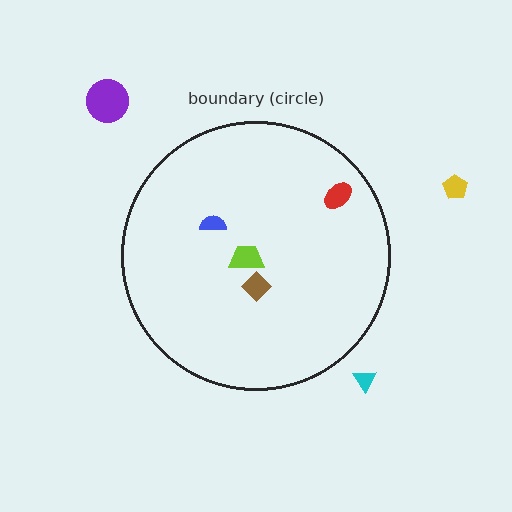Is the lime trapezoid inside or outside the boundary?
Inside.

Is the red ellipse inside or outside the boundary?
Inside.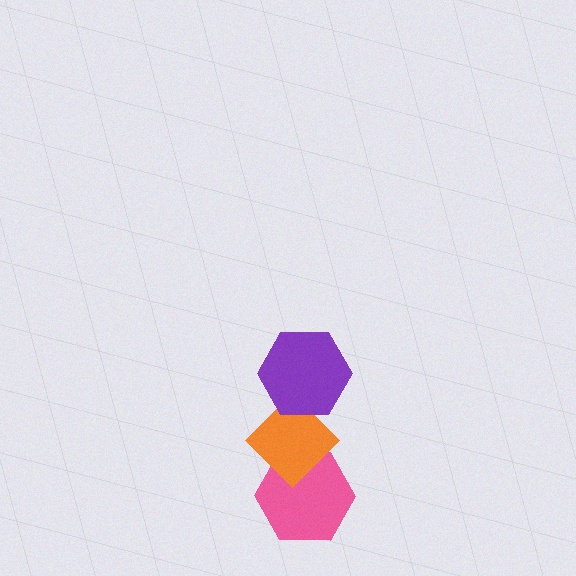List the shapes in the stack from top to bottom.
From top to bottom: the purple hexagon, the orange diamond, the pink hexagon.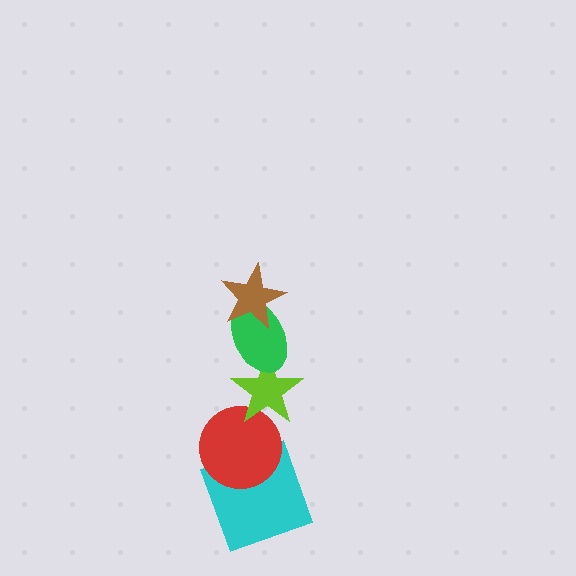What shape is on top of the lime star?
The green ellipse is on top of the lime star.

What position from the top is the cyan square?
The cyan square is 5th from the top.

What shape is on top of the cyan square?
The red circle is on top of the cyan square.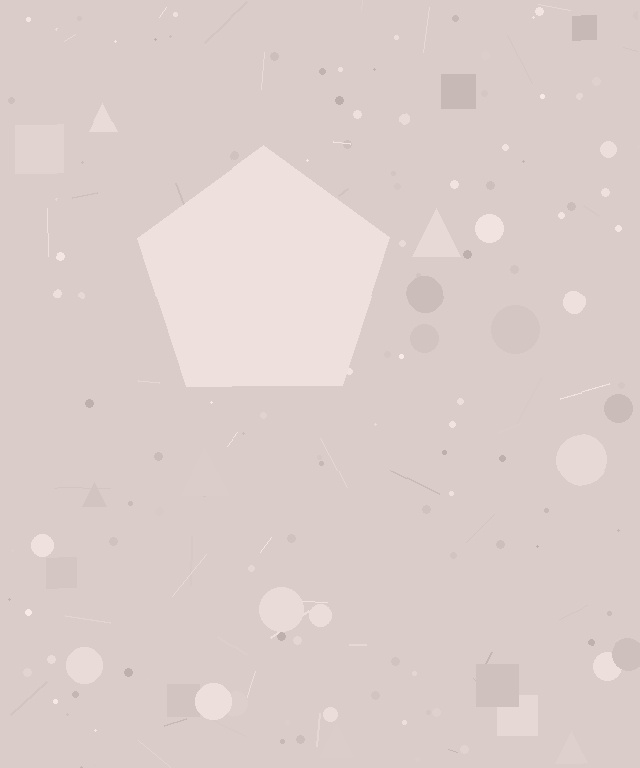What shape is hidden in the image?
A pentagon is hidden in the image.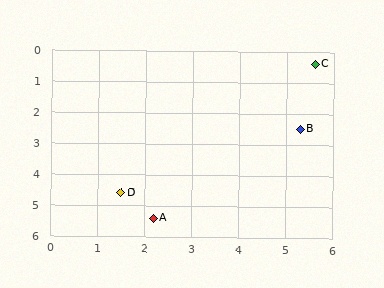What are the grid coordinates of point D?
Point D is at approximately (1.5, 4.6).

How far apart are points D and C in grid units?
Points D and C are about 5.9 grid units apart.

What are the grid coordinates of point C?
Point C is at approximately (5.6, 0.4).